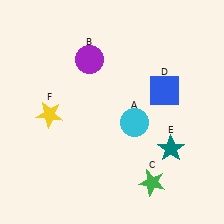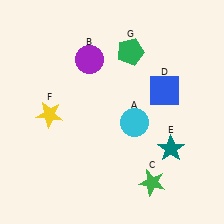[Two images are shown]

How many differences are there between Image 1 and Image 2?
There is 1 difference between the two images.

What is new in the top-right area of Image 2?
A green pentagon (G) was added in the top-right area of Image 2.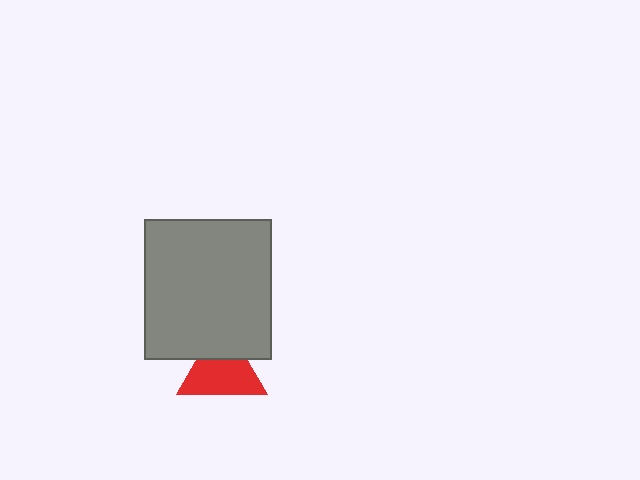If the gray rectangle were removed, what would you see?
You would see the complete red triangle.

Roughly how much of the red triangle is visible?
Most of it is visible (roughly 70%).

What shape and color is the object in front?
The object in front is a gray rectangle.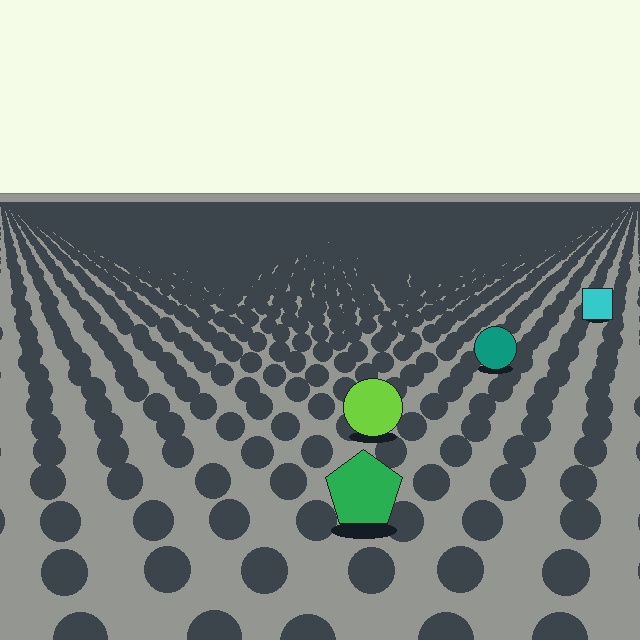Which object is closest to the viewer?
The green pentagon is closest. The texture marks near it are larger and more spread out.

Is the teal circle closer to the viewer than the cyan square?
Yes. The teal circle is closer — you can tell from the texture gradient: the ground texture is coarser near it.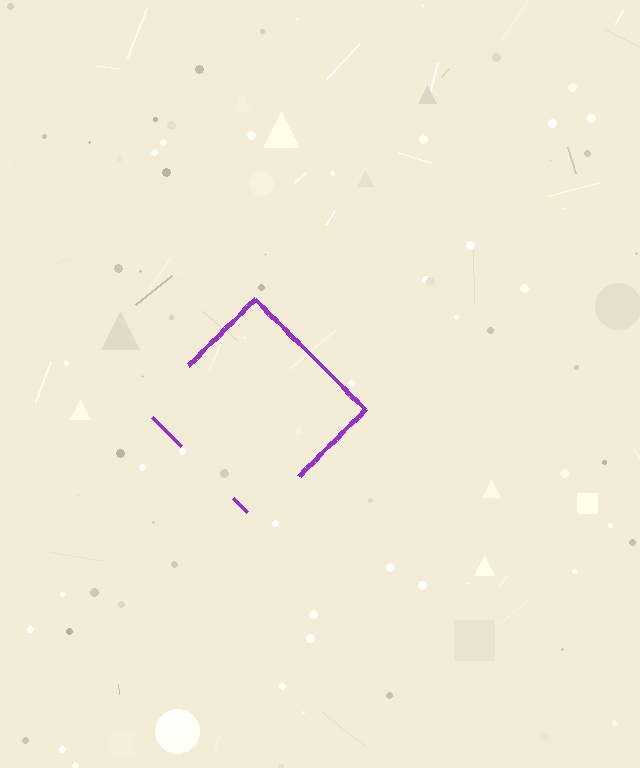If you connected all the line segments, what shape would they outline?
They would outline a diamond.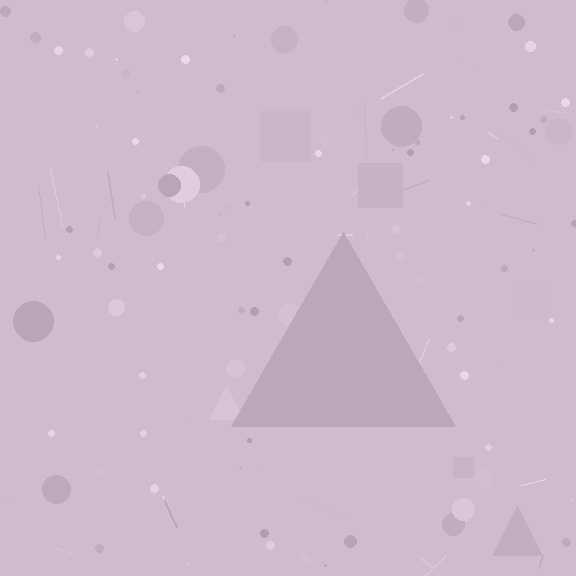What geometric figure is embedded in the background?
A triangle is embedded in the background.